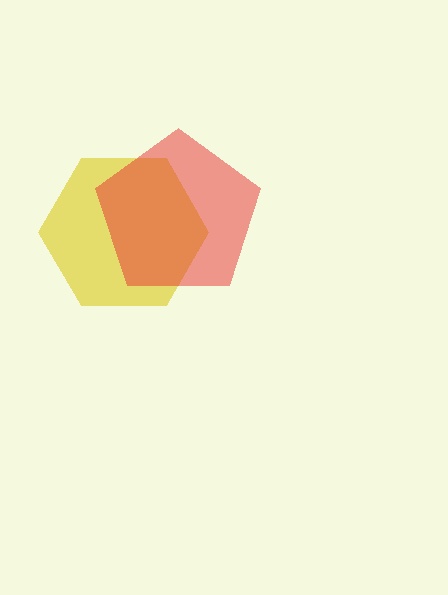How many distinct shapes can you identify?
There are 2 distinct shapes: a yellow hexagon, a red pentagon.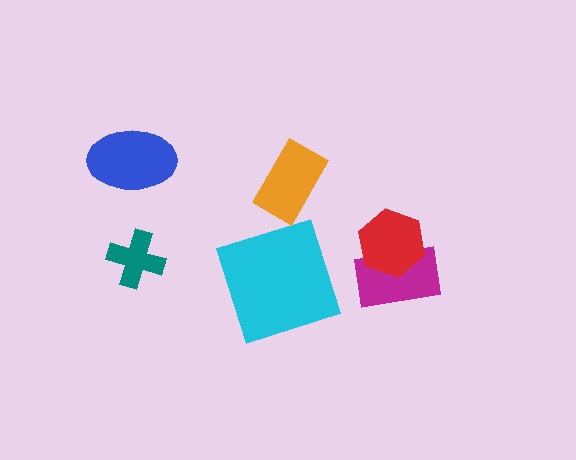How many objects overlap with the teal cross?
0 objects overlap with the teal cross.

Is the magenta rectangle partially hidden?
Yes, it is partially covered by another shape.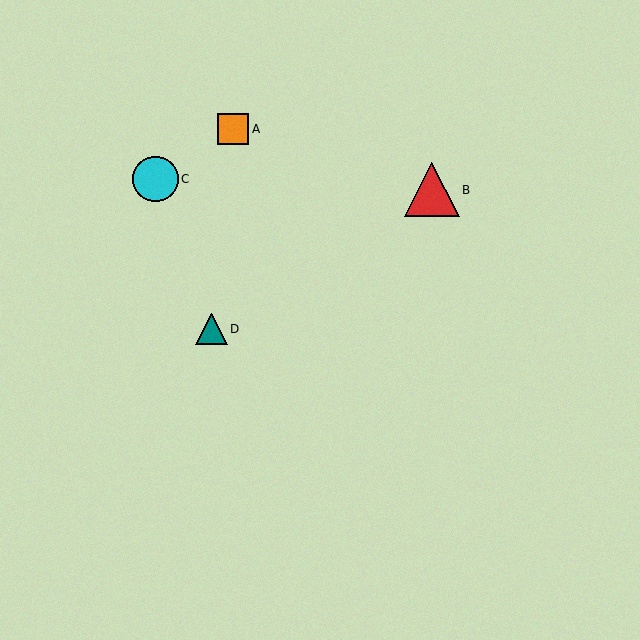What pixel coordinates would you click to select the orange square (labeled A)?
Click at (233, 129) to select the orange square A.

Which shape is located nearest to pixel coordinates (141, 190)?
The cyan circle (labeled C) at (155, 179) is nearest to that location.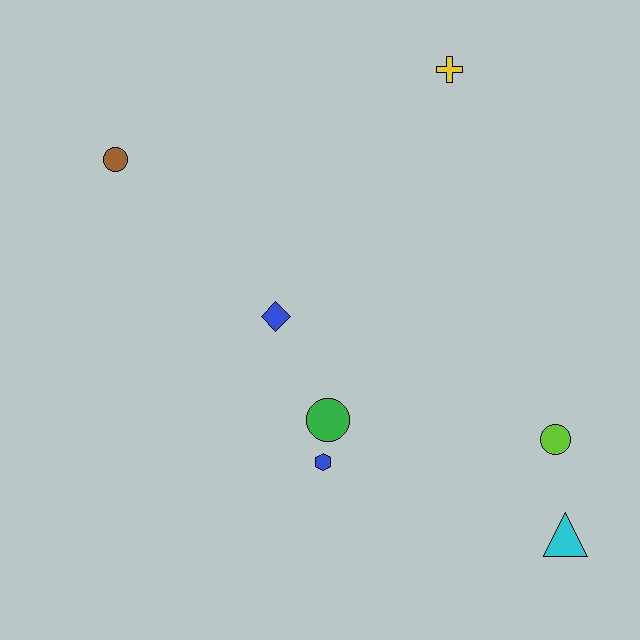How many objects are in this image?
There are 7 objects.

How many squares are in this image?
There are no squares.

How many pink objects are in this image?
There are no pink objects.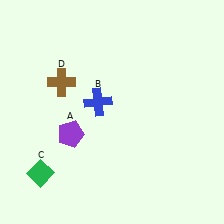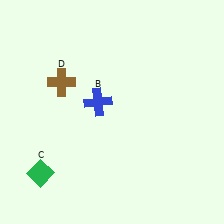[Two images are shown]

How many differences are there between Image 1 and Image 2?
There is 1 difference between the two images.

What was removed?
The purple pentagon (A) was removed in Image 2.